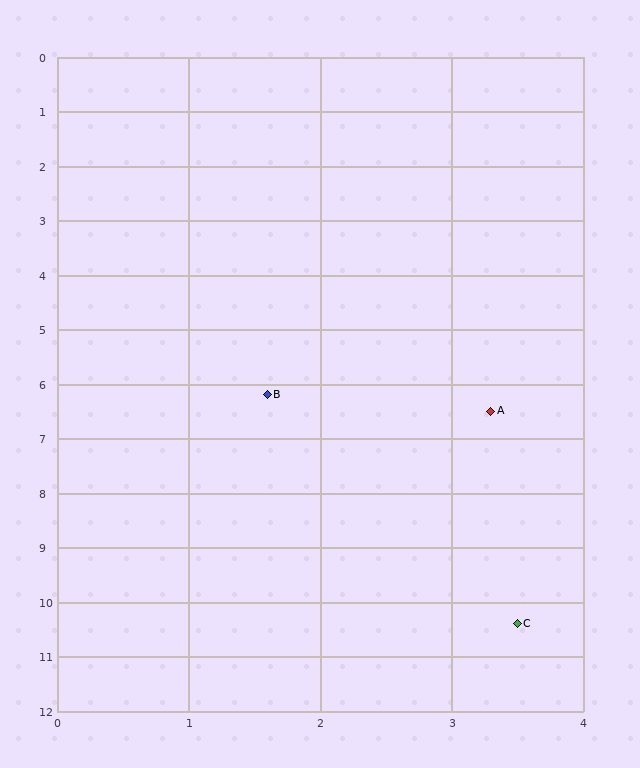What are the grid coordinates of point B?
Point B is at approximately (1.6, 6.2).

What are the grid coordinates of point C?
Point C is at approximately (3.5, 10.4).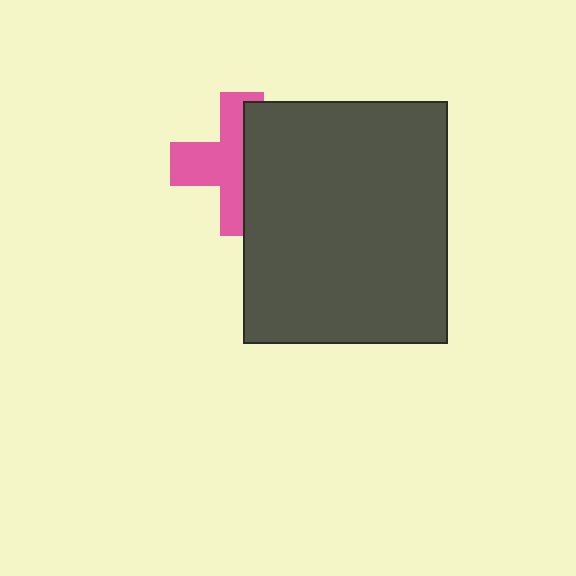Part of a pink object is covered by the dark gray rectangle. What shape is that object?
It is a cross.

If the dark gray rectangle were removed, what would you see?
You would see the complete pink cross.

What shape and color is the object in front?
The object in front is a dark gray rectangle.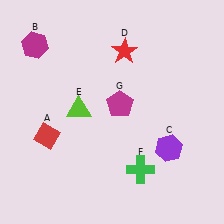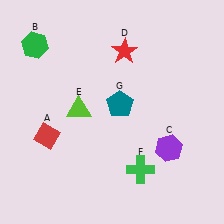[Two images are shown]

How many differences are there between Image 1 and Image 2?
There are 2 differences between the two images.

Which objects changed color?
B changed from magenta to green. G changed from magenta to teal.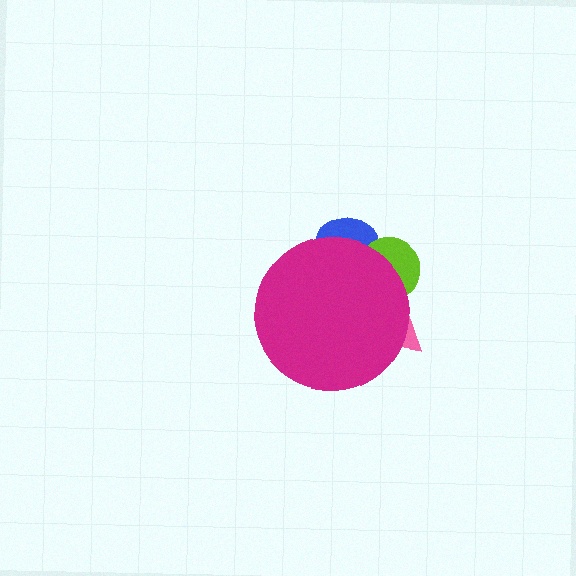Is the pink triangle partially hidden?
Yes, the pink triangle is partially hidden behind the magenta circle.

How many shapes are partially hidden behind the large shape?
3 shapes are partially hidden.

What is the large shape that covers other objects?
A magenta circle.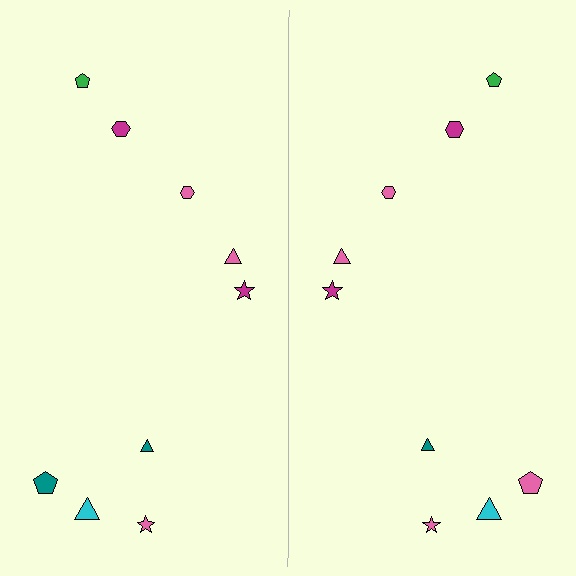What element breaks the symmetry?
The pink pentagon on the right side breaks the symmetry — its mirror counterpart is teal.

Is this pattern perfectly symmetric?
No, the pattern is not perfectly symmetric. The pink pentagon on the right side breaks the symmetry — its mirror counterpart is teal.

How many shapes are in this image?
There are 18 shapes in this image.